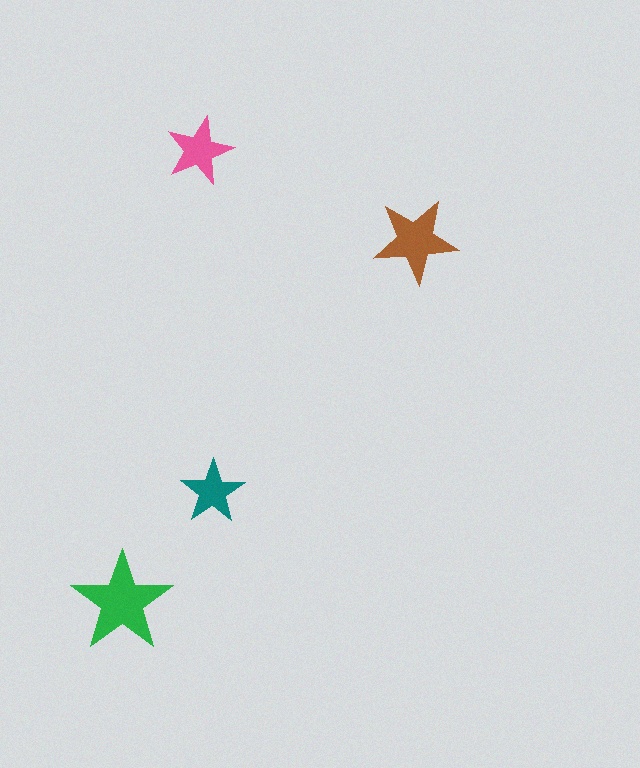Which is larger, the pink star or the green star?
The green one.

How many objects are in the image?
There are 4 objects in the image.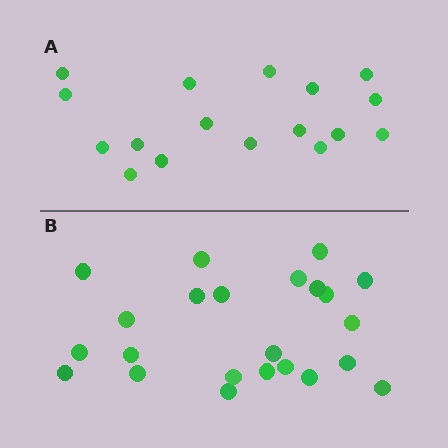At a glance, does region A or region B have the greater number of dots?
Region B (the bottom region) has more dots.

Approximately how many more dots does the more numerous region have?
Region B has about 6 more dots than region A.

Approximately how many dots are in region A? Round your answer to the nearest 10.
About 20 dots. (The exact count is 17, which rounds to 20.)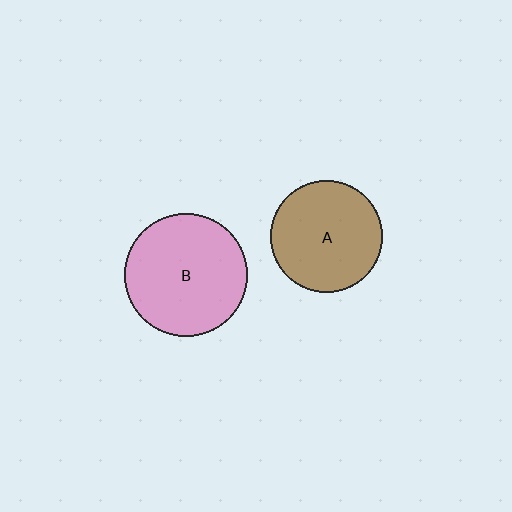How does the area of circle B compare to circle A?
Approximately 1.2 times.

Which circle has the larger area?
Circle B (pink).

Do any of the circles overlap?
No, none of the circles overlap.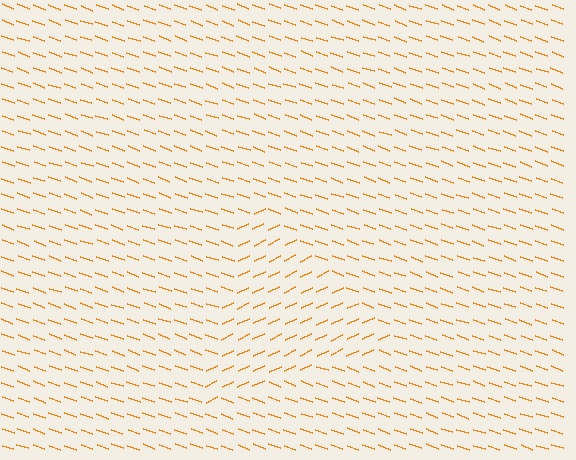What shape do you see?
I see a triangle.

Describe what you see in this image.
The image is filled with small orange line segments. A triangle region in the image has lines oriented differently from the surrounding lines, creating a visible texture boundary.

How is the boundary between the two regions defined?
The boundary is defined purely by a change in line orientation (approximately 45 degrees difference). All lines are the same color and thickness.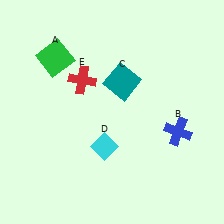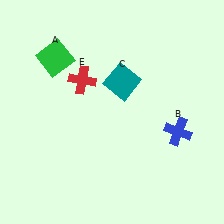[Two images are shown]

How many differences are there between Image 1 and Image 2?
There is 1 difference between the two images.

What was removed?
The cyan diamond (D) was removed in Image 2.